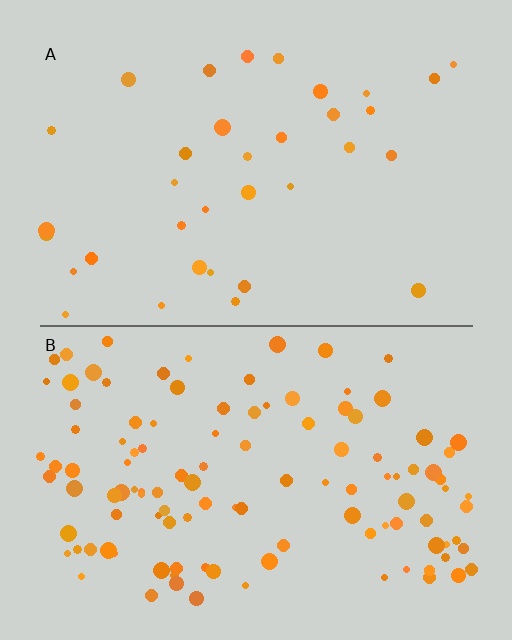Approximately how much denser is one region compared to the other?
Approximately 3.4× — region B over region A.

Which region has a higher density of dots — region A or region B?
B (the bottom).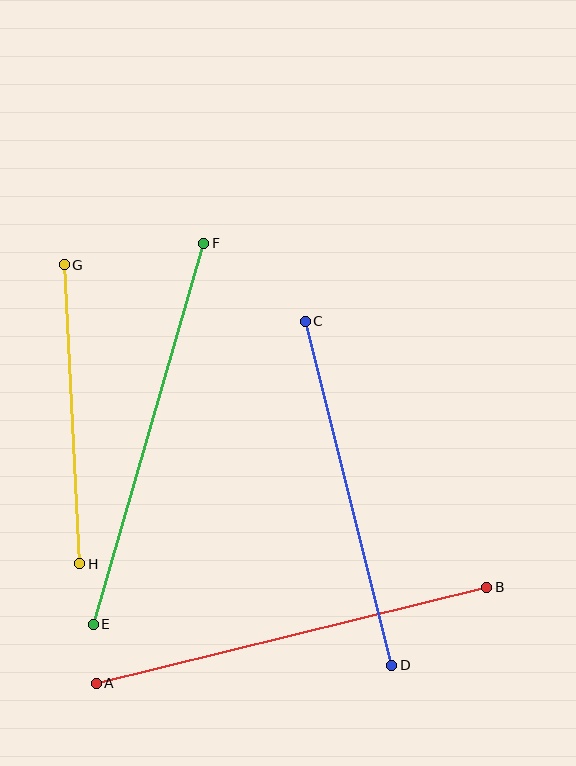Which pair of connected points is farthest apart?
Points A and B are farthest apart.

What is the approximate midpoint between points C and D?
The midpoint is at approximately (349, 493) pixels.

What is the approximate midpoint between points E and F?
The midpoint is at approximately (149, 434) pixels.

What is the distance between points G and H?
The distance is approximately 299 pixels.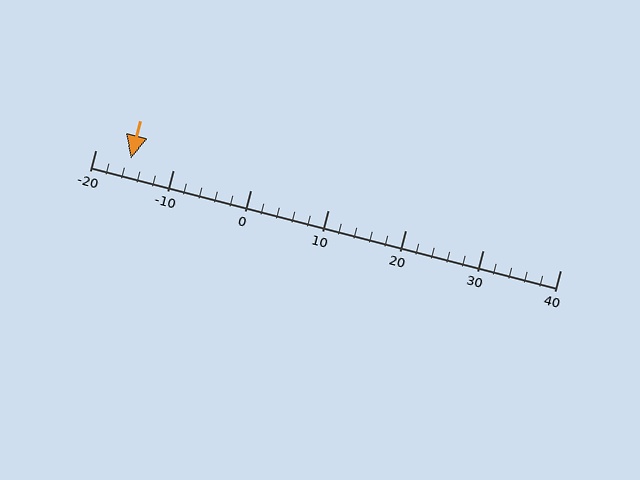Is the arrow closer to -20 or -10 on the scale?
The arrow is closer to -20.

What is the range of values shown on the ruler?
The ruler shows values from -20 to 40.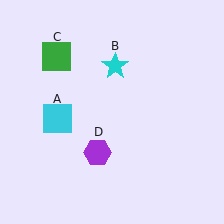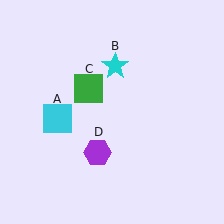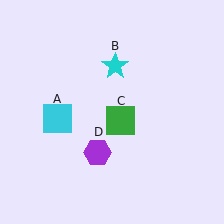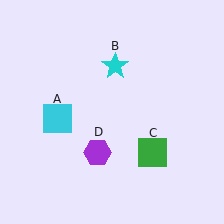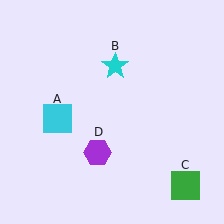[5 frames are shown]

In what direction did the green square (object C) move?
The green square (object C) moved down and to the right.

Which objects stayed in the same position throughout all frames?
Cyan square (object A) and cyan star (object B) and purple hexagon (object D) remained stationary.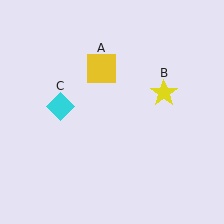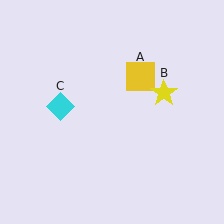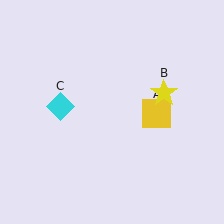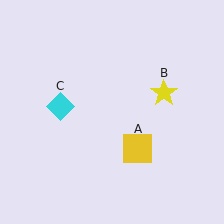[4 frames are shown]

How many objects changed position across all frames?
1 object changed position: yellow square (object A).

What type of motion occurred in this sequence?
The yellow square (object A) rotated clockwise around the center of the scene.